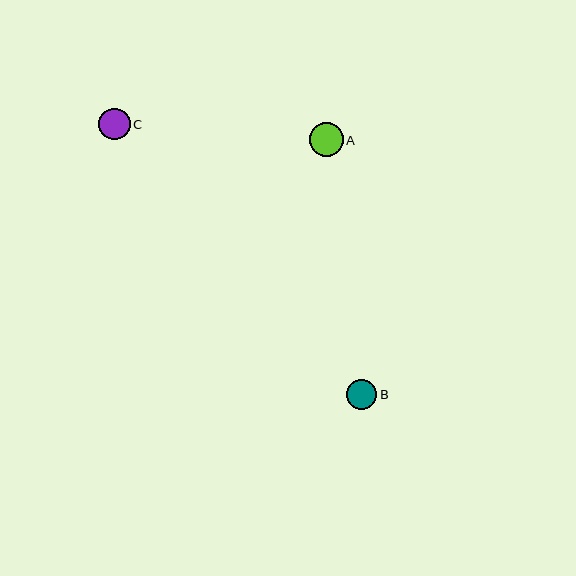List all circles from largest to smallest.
From largest to smallest: A, C, B.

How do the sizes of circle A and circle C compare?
Circle A and circle C are approximately the same size.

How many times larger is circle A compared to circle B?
Circle A is approximately 1.1 times the size of circle B.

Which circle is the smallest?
Circle B is the smallest with a size of approximately 30 pixels.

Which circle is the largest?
Circle A is the largest with a size of approximately 34 pixels.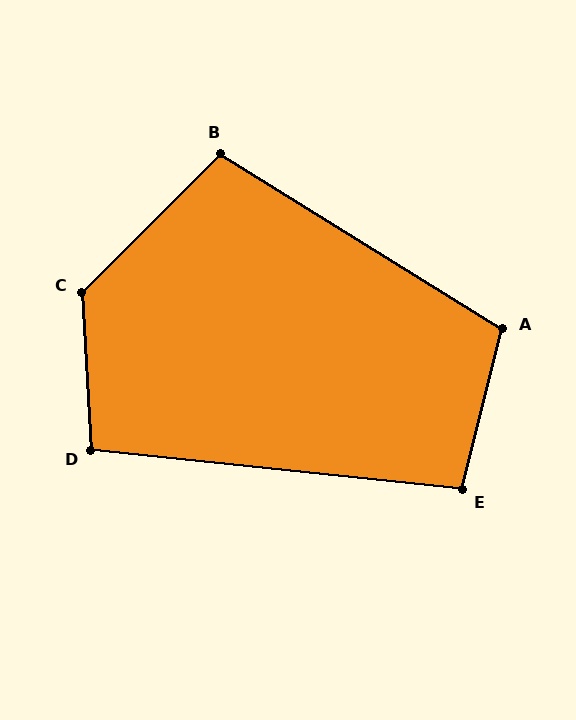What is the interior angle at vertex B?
Approximately 103 degrees (obtuse).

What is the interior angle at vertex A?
Approximately 108 degrees (obtuse).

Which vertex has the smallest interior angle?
E, at approximately 98 degrees.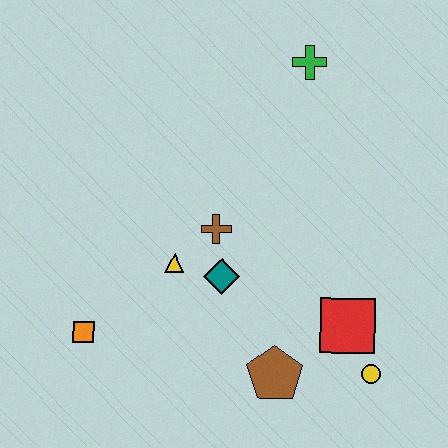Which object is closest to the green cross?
The brown cross is closest to the green cross.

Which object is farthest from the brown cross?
The yellow circle is farthest from the brown cross.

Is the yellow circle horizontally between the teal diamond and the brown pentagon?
No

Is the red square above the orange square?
Yes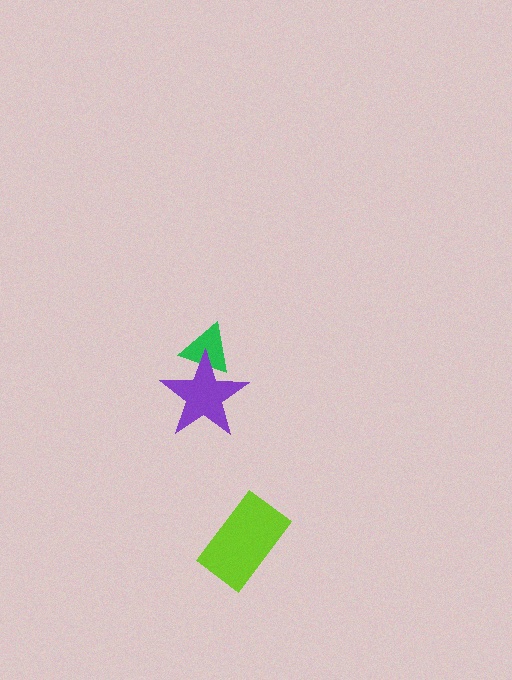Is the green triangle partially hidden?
Yes, it is partially covered by another shape.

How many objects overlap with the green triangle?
1 object overlaps with the green triangle.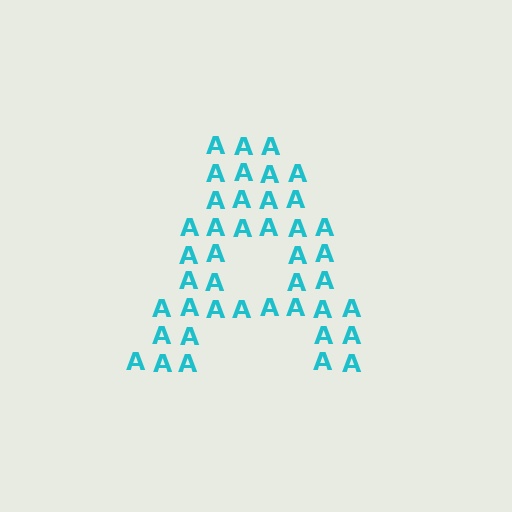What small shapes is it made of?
It is made of small letter A's.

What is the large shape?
The large shape is the letter A.